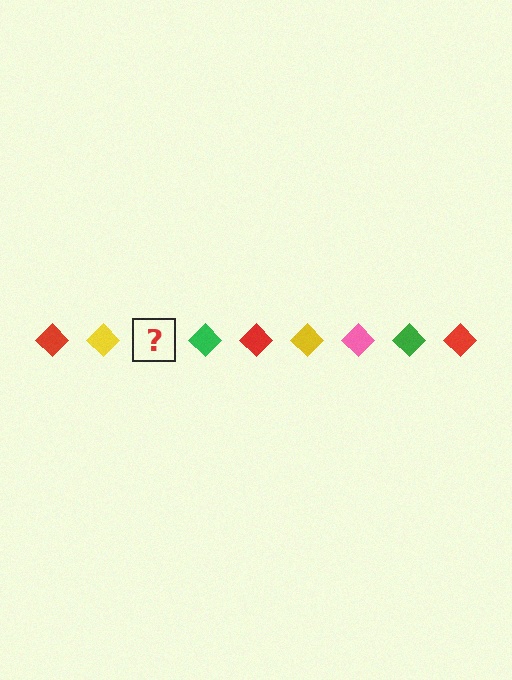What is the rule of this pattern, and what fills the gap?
The rule is that the pattern cycles through red, yellow, pink, green diamonds. The gap should be filled with a pink diamond.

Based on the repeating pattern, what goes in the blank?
The blank should be a pink diamond.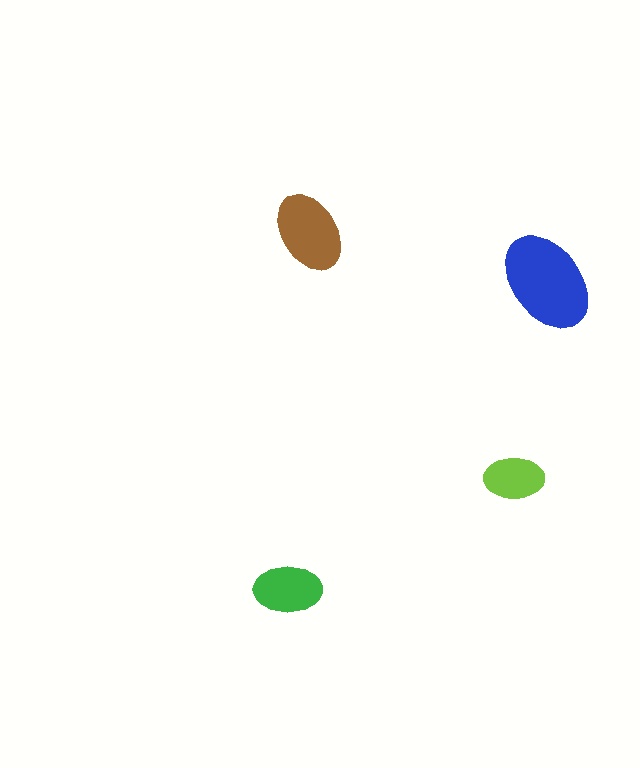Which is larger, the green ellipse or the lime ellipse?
The green one.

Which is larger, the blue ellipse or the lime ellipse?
The blue one.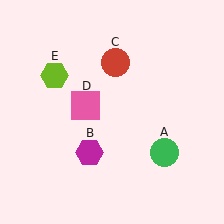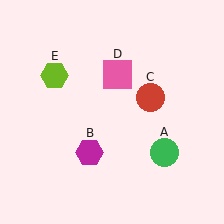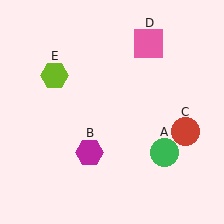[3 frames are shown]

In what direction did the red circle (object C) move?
The red circle (object C) moved down and to the right.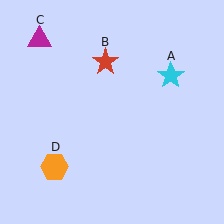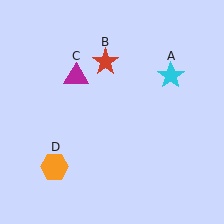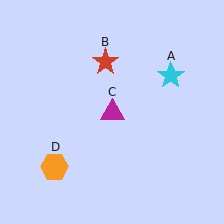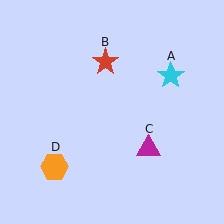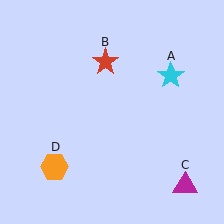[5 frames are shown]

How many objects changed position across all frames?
1 object changed position: magenta triangle (object C).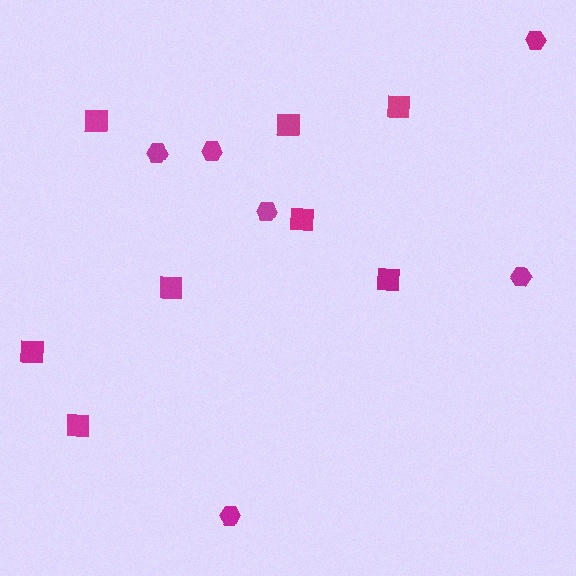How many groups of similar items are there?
There are 2 groups: one group of squares (8) and one group of hexagons (6).